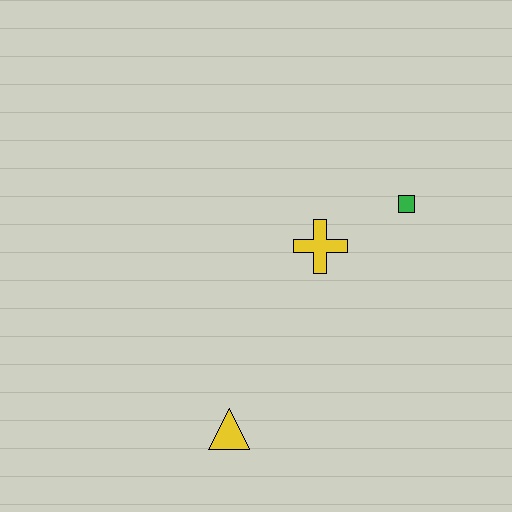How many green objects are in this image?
There is 1 green object.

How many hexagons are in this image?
There are no hexagons.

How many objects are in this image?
There are 3 objects.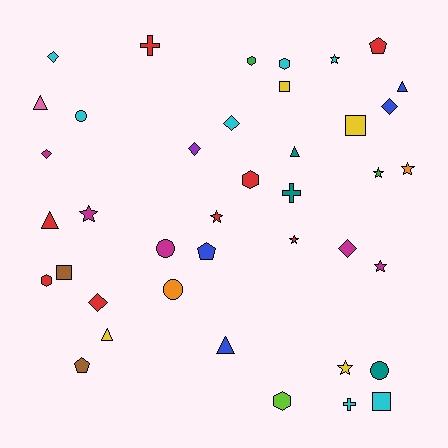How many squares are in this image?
There are 4 squares.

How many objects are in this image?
There are 40 objects.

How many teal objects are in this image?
There are 3 teal objects.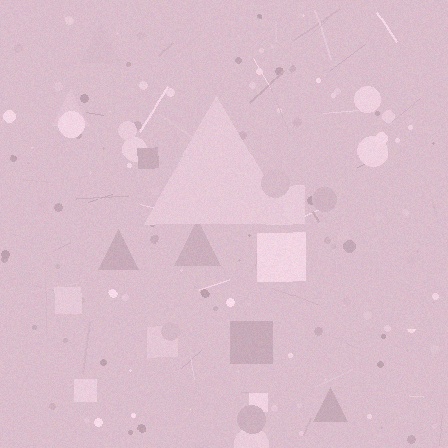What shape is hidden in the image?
A triangle is hidden in the image.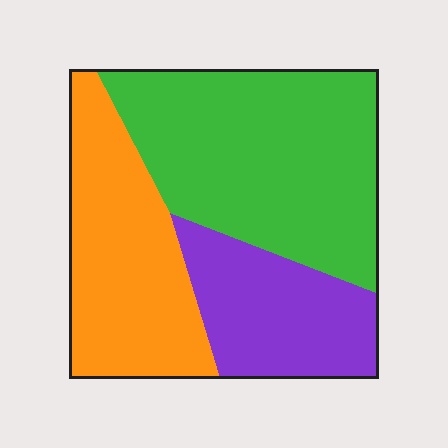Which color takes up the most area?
Green, at roughly 45%.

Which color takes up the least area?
Purple, at roughly 25%.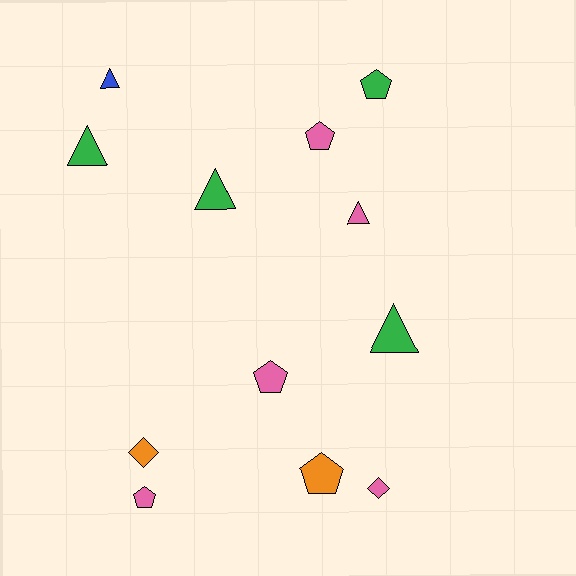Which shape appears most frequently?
Triangle, with 5 objects.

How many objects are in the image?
There are 12 objects.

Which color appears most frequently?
Pink, with 5 objects.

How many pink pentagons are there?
There are 3 pink pentagons.